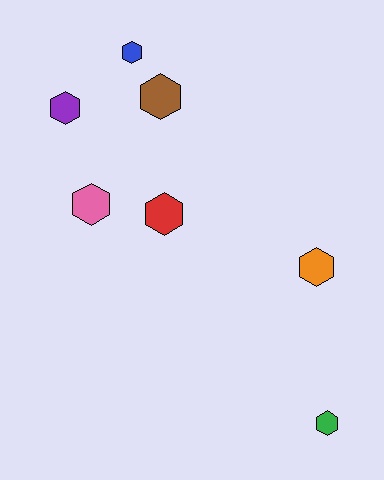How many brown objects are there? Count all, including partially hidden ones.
There is 1 brown object.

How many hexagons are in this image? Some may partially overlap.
There are 7 hexagons.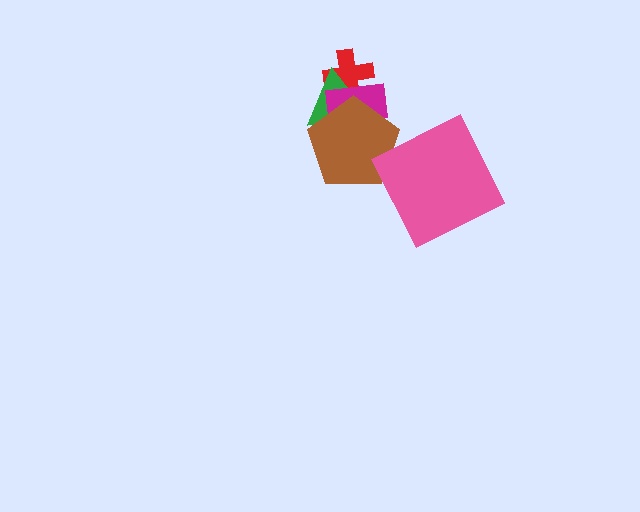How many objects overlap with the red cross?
2 objects overlap with the red cross.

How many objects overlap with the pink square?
0 objects overlap with the pink square.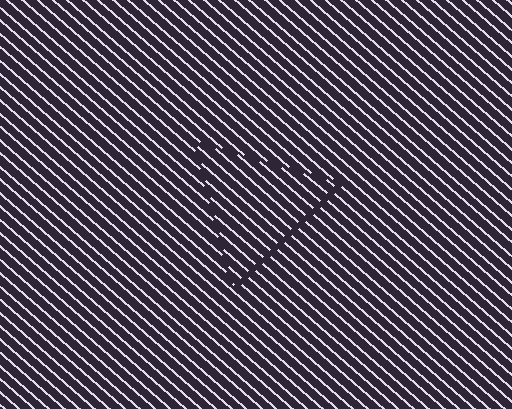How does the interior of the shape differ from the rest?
The interior of the shape contains the same grating, shifted by half a period — the contour is defined by the phase discontinuity where line-ends from the inner and outer gratings abut.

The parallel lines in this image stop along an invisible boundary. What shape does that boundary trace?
An illusory triangle. The interior of the shape contains the same grating, shifted by half a period — the contour is defined by the phase discontinuity where line-ends from the inner and outer gratings abut.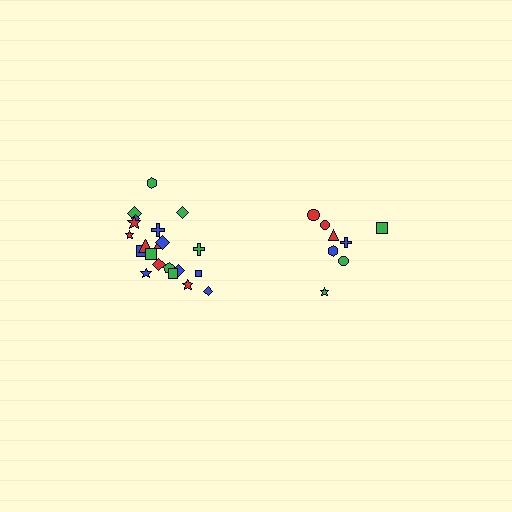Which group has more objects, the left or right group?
The left group.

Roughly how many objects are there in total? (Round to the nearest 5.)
Roughly 30 objects in total.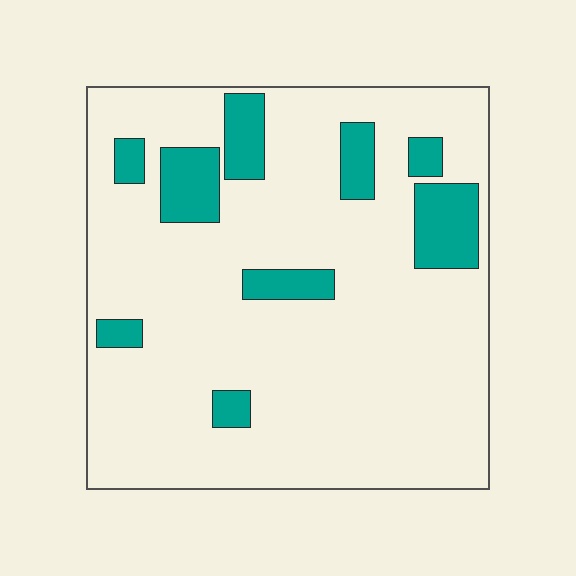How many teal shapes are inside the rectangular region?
9.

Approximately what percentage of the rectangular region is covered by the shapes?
Approximately 15%.